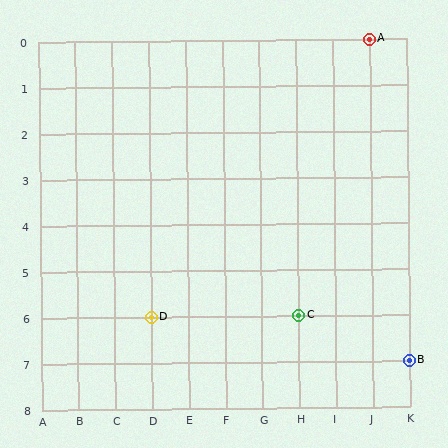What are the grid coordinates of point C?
Point C is at grid coordinates (H, 6).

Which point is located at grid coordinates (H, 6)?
Point C is at (H, 6).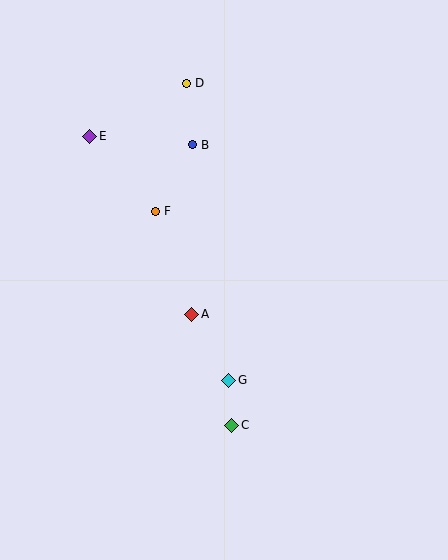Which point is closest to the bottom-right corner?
Point C is closest to the bottom-right corner.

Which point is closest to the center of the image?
Point A at (192, 314) is closest to the center.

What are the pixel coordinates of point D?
Point D is at (186, 83).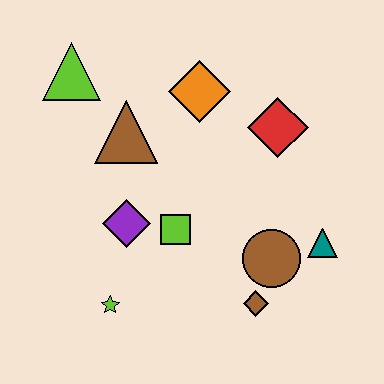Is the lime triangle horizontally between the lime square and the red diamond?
No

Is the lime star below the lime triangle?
Yes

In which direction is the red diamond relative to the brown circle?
The red diamond is above the brown circle.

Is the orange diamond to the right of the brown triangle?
Yes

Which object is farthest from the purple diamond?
The teal triangle is farthest from the purple diamond.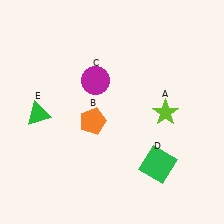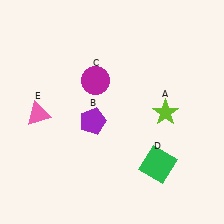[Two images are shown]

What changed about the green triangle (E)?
In Image 1, E is green. In Image 2, it changed to pink.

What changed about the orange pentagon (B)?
In Image 1, B is orange. In Image 2, it changed to purple.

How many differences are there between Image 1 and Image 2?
There are 2 differences between the two images.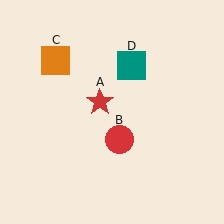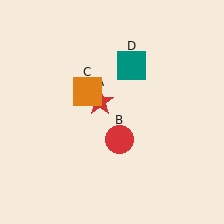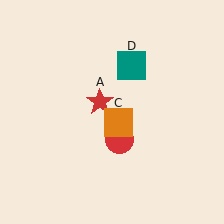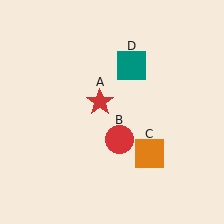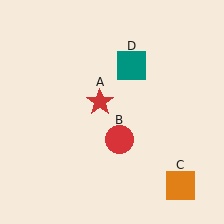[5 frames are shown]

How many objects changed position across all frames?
1 object changed position: orange square (object C).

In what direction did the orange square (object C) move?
The orange square (object C) moved down and to the right.